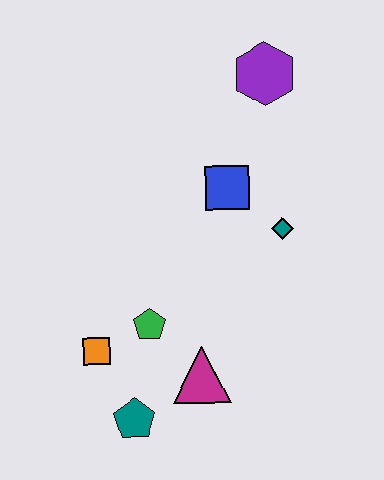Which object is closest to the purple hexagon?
The blue square is closest to the purple hexagon.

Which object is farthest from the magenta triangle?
The purple hexagon is farthest from the magenta triangle.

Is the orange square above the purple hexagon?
No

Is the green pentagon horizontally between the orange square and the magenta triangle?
Yes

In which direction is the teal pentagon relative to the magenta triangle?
The teal pentagon is to the left of the magenta triangle.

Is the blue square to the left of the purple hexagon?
Yes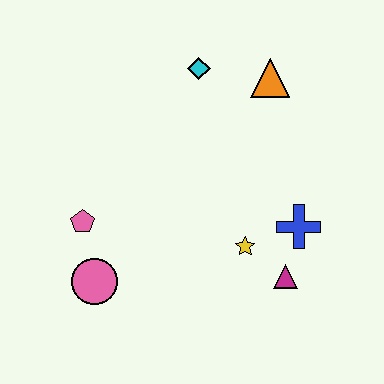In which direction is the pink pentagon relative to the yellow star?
The pink pentagon is to the left of the yellow star.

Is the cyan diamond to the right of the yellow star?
No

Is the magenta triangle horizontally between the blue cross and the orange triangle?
Yes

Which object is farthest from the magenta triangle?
The cyan diamond is farthest from the magenta triangle.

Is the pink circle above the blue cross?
No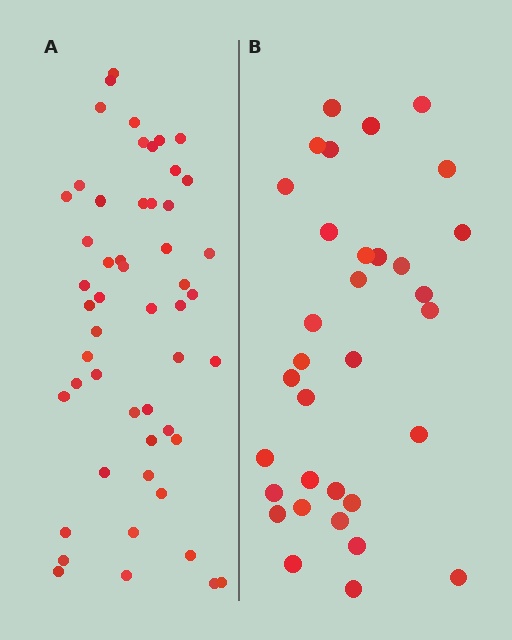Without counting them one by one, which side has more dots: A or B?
Region A (the left region) has more dots.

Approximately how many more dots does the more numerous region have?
Region A has approximately 20 more dots than region B.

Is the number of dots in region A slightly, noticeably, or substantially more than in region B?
Region A has substantially more. The ratio is roughly 1.6 to 1.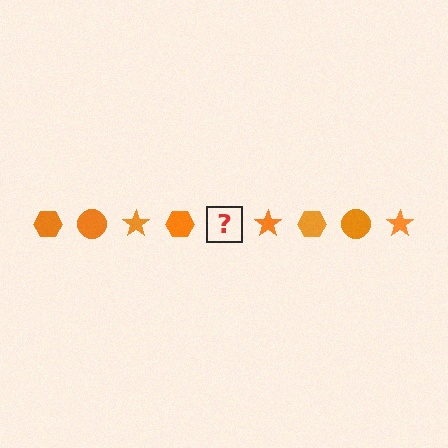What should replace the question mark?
The question mark should be replaced with an orange circle.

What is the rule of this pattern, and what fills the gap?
The rule is that the pattern cycles through hexagon, circle, star shapes in orange. The gap should be filled with an orange circle.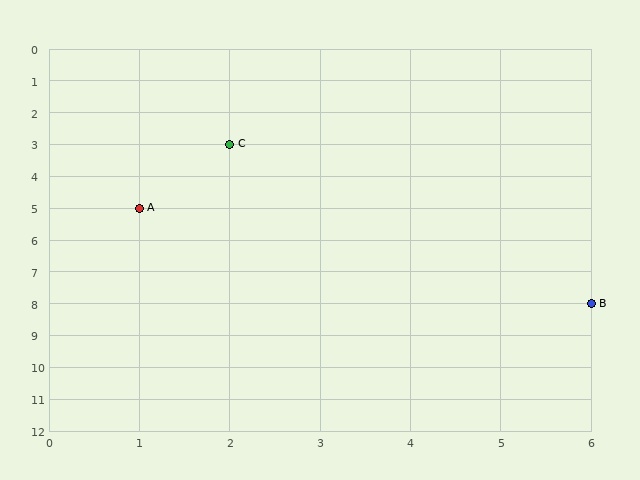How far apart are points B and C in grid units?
Points B and C are 4 columns and 5 rows apart (about 6.4 grid units diagonally).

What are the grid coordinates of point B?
Point B is at grid coordinates (6, 8).